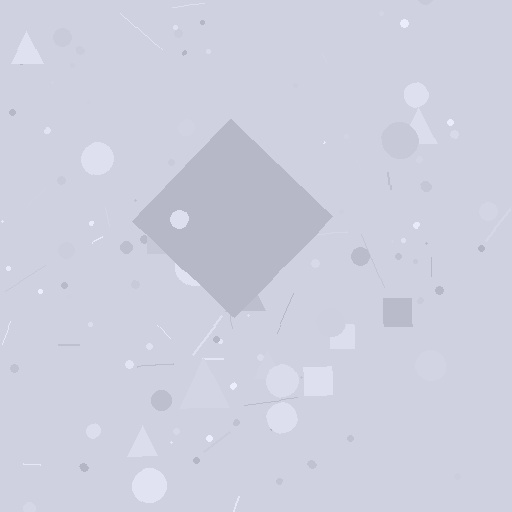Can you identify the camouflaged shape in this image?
The camouflaged shape is a diamond.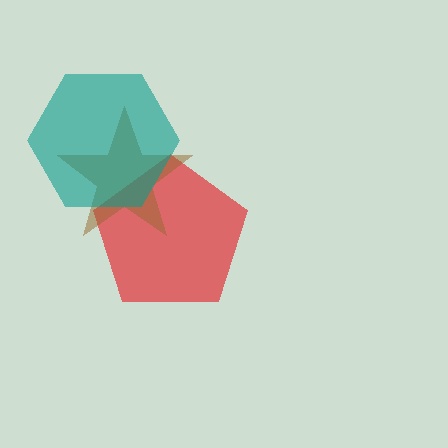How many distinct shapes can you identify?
There are 3 distinct shapes: a red pentagon, a brown star, a teal hexagon.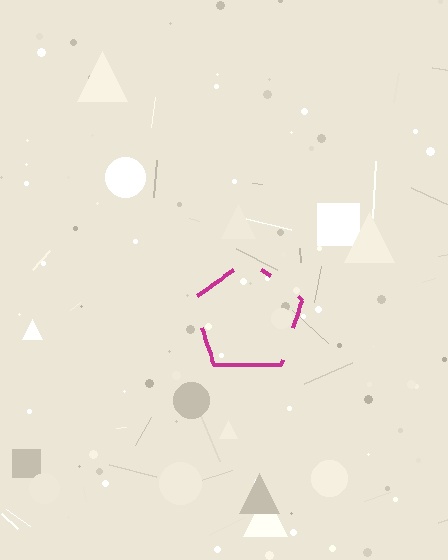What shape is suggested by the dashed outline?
The dashed outline suggests a pentagon.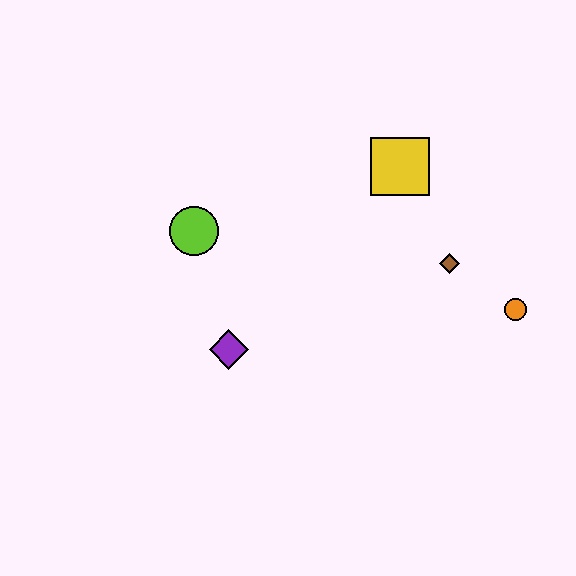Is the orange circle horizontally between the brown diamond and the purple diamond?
No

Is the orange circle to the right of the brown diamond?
Yes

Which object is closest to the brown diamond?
The orange circle is closest to the brown diamond.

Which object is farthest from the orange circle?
The lime circle is farthest from the orange circle.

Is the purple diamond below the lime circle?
Yes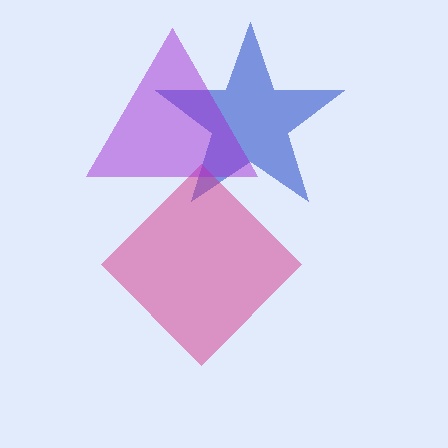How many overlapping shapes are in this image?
There are 3 overlapping shapes in the image.